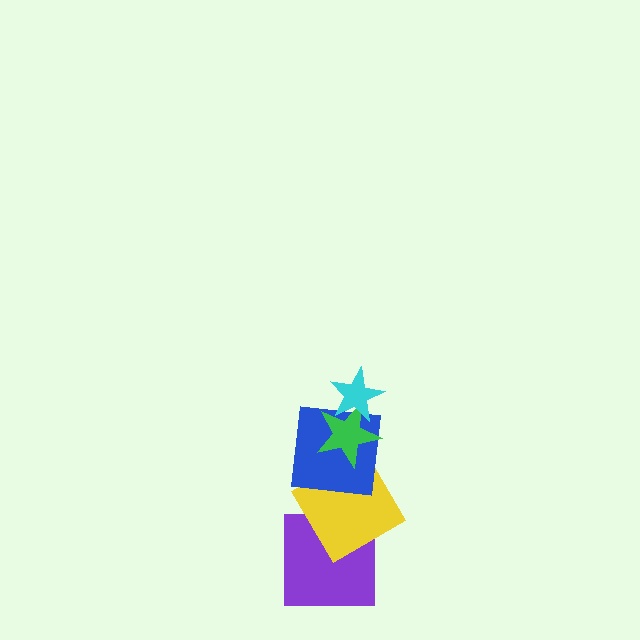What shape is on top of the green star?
The cyan star is on top of the green star.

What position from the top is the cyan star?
The cyan star is 1st from the top.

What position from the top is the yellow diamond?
The yellow diamond is 4th from the top.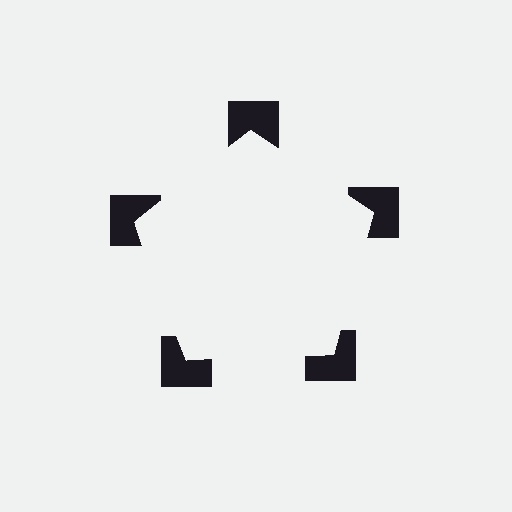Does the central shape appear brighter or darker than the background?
It typically appears slightly brighter than the background, even though no actual brightness change is drawn.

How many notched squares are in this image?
There are 5 — one at each vertex of the illusory pentagon.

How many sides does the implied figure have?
5 sides.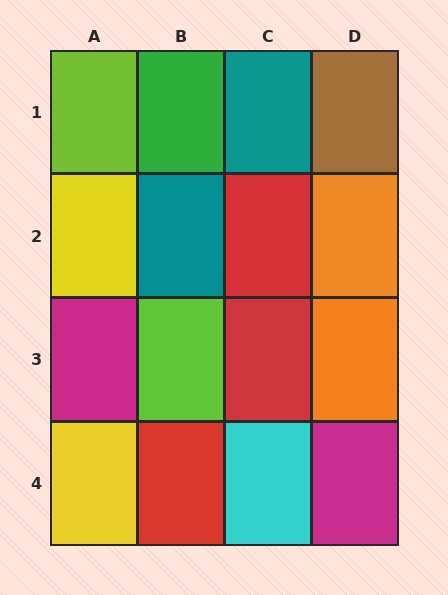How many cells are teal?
2 cells are teal.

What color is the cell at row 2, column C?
Red.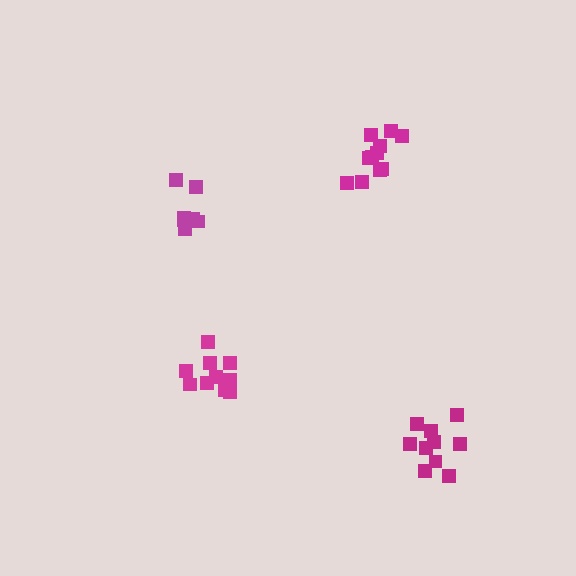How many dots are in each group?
Group 1: 10 dots, Group 2: 11 dots, Group 3: 11 dots, Group 4: 7 dots (39 total).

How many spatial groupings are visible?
There are 4 spatial groupings.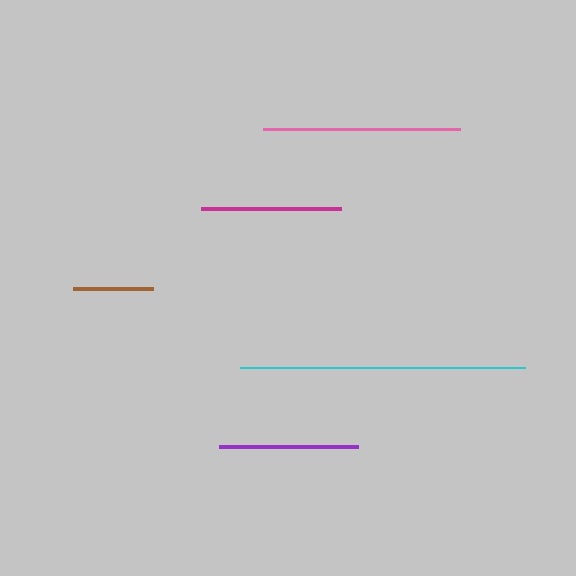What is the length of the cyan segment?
The cyan segment is approximately 285 pixels long.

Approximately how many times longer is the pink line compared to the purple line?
The pink line is approximately 1.4 times the length of the purple line.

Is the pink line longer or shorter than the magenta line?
The pink line is longer than the magenta line.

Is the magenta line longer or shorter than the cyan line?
The cyan line is longer than the magenta line.